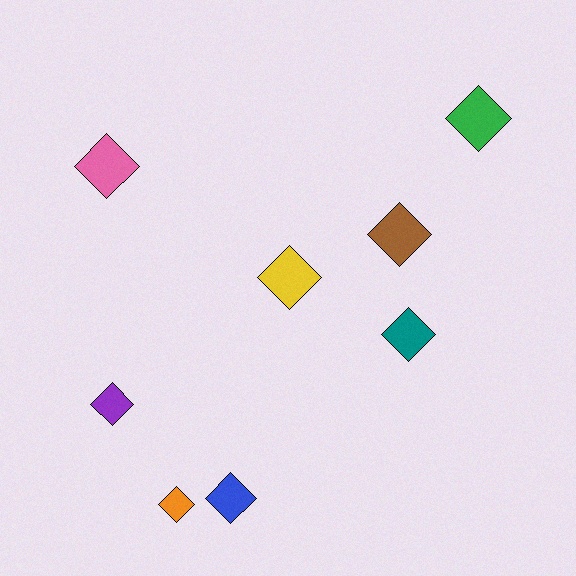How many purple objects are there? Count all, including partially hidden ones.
There is 1 purple object.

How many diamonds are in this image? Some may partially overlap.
There are 8 diamonds.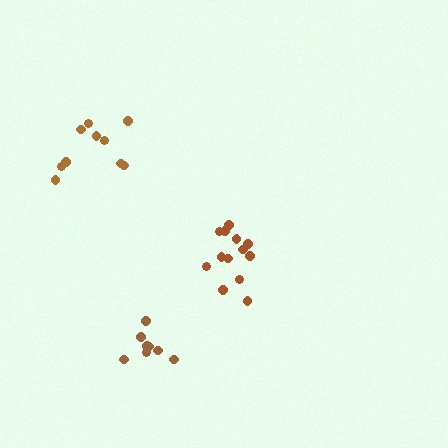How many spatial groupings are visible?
There are 3 spatial groupings.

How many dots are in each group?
Group 1: 13 dots, Group 2: 8 dots, Group 3: 10 dots (31 total).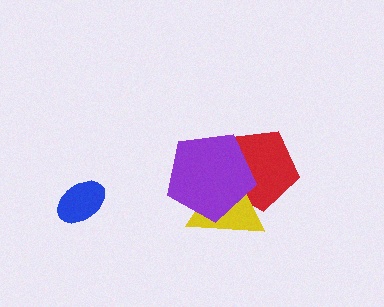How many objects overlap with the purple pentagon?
2 objects overlap with the purple pentagon.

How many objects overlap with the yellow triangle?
2 objects overlap with the yellow triangle.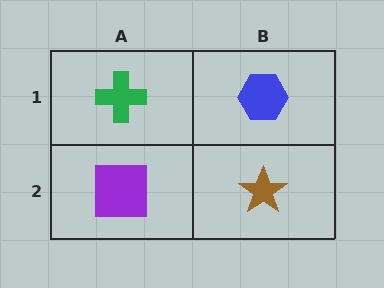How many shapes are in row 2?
2 shapes.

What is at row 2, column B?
A brown star.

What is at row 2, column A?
A purple square.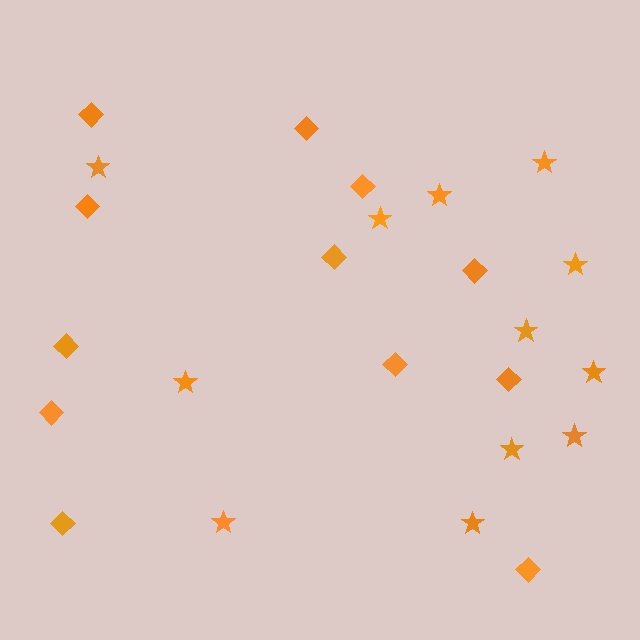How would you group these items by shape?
There are 2 groups: one group of stars (12) and one group of diamonds (12).